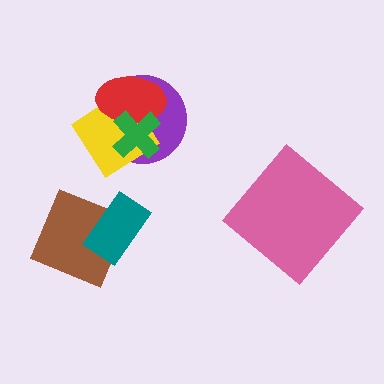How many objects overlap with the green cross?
3 objects overlap with the green cross.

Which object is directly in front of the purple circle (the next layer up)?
The yellow diamond is directly in front of the purple circle.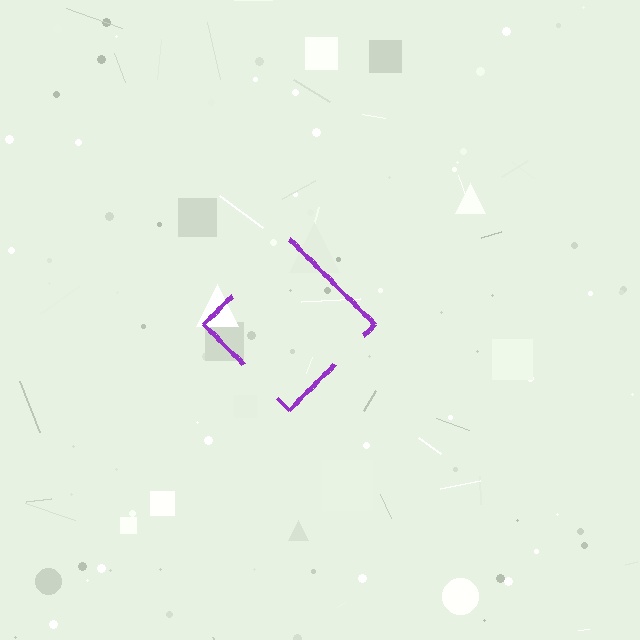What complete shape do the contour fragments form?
The contour fragments form a diamond.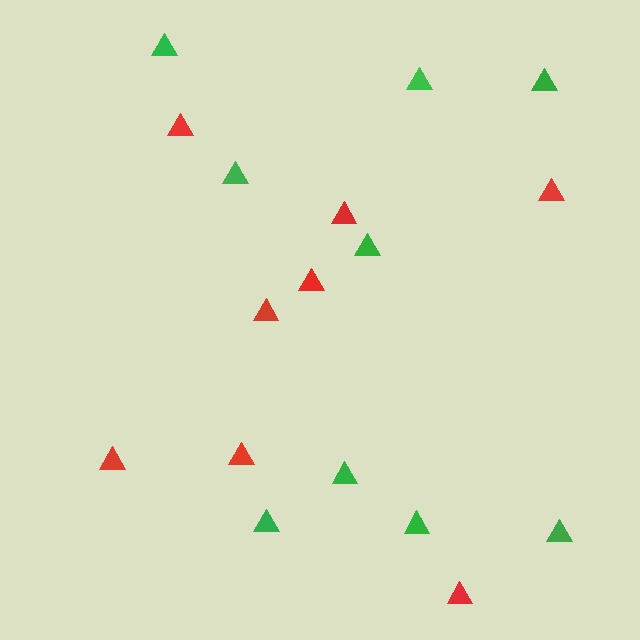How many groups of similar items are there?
There are 2 groups: one group of red triangles (8) and one group of green triangles (9).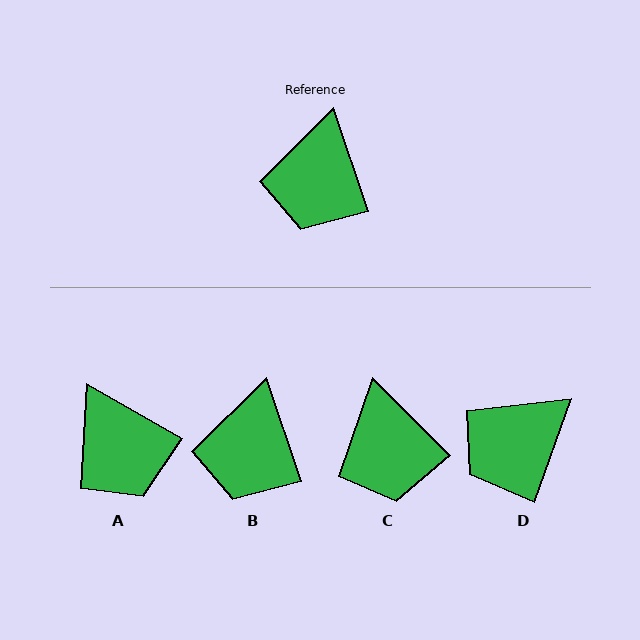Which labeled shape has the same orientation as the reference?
B.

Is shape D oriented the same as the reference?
No, it is off by about 38 degrees.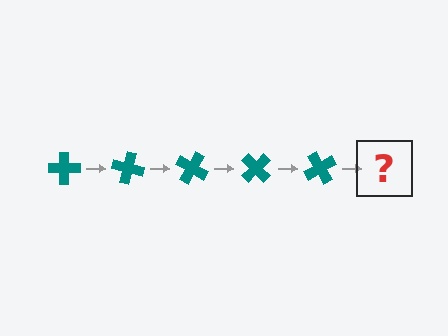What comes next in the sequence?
The next element should be a teal cross rotated 75 degrees.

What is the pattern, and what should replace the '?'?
The pattern is that the cross rotates 15 degrees each step. The '?' should be a teal cross rotated 75 degrees.